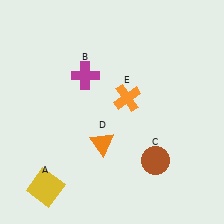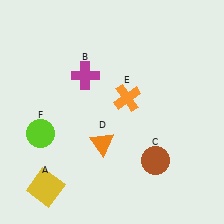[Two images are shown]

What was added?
A lime circle (F) was added in Image 2.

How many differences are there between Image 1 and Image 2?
There is 1 difference between the two images.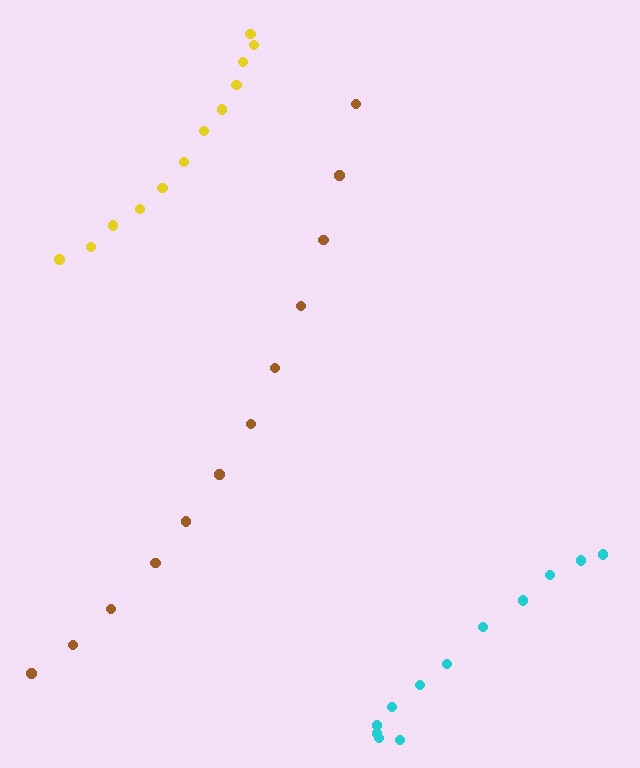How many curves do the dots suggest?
There are 3 distinct paths.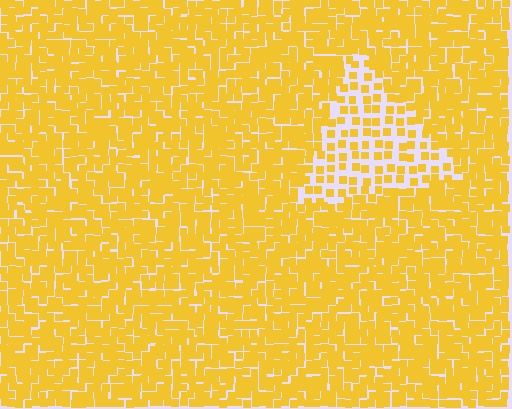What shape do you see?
I see a triangle.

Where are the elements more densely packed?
The elements are more densely packed outside the triangle boundary.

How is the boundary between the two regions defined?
The boundary is defined by a change in element density (approximately 2.2x ratio). All elements are the same color, size, and shape.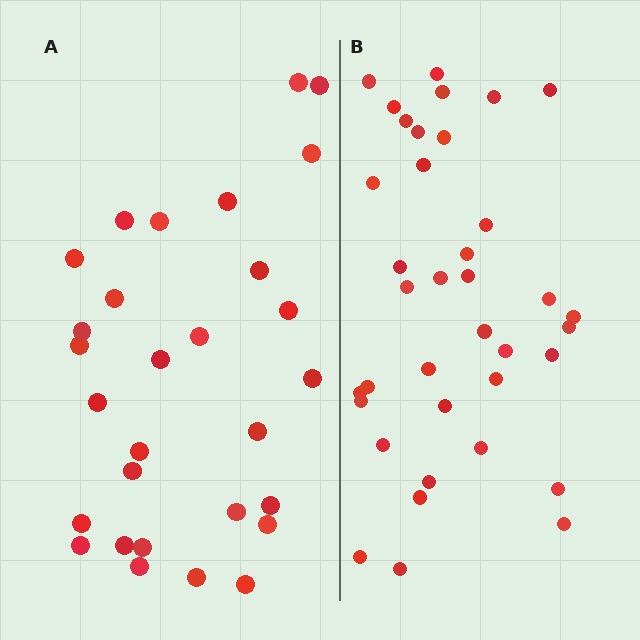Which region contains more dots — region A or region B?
Region B (the right region) has more dots.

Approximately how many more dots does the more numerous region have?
Region B has roughly 8 or so more dots than region A.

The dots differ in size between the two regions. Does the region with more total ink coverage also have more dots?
No. Region A has more total ink coverage because its dots are larger, but region B actually contains more individual dots. Total area can be misleading — the number of items is what matters here.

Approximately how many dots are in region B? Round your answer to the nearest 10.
About 40 dots. (The exact count is 37, which rounds to 40.)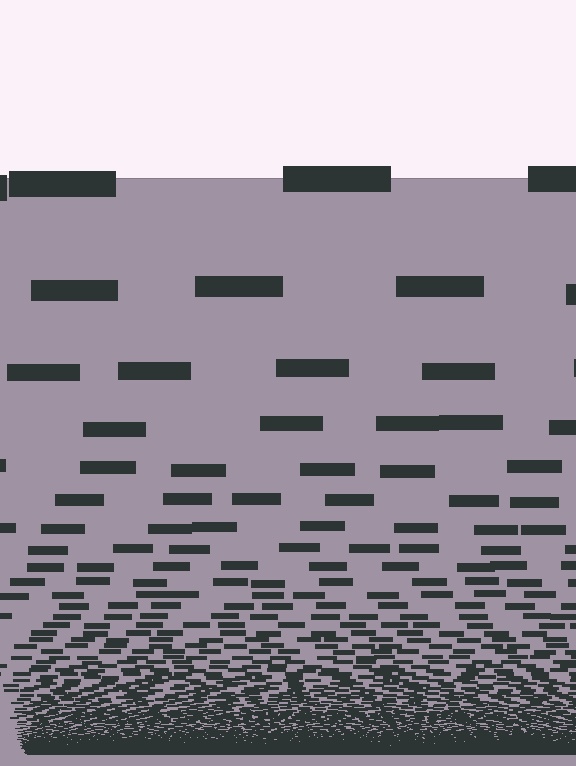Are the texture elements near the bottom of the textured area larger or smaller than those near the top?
Smaller. The gradient is inverted — elements near the bottom are smaller and denser.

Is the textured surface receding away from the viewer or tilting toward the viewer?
The surface appears to tilt toward the viewer. Texture elements get larger and sparser toward the top.